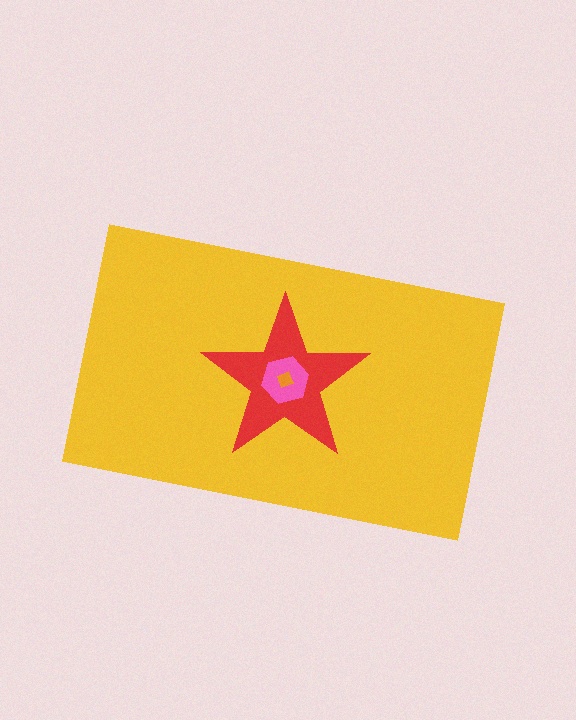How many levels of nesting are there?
4.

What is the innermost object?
The orange square.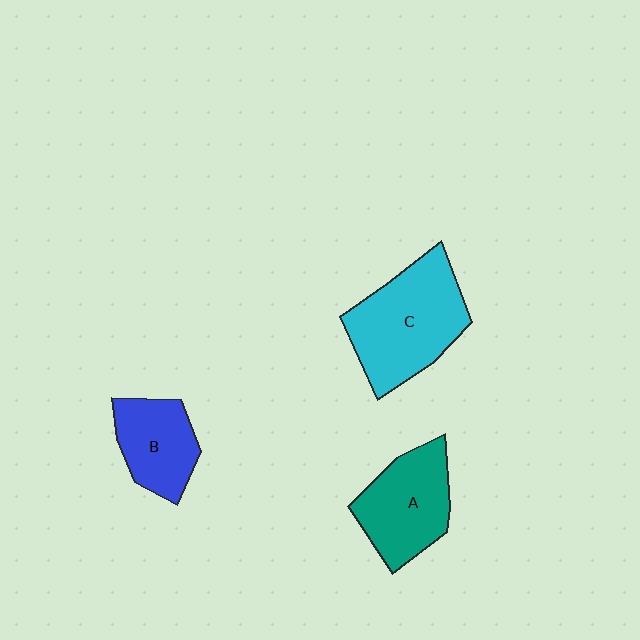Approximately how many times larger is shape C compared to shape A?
Approximately 1.3 times.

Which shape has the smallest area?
Shape B (blue).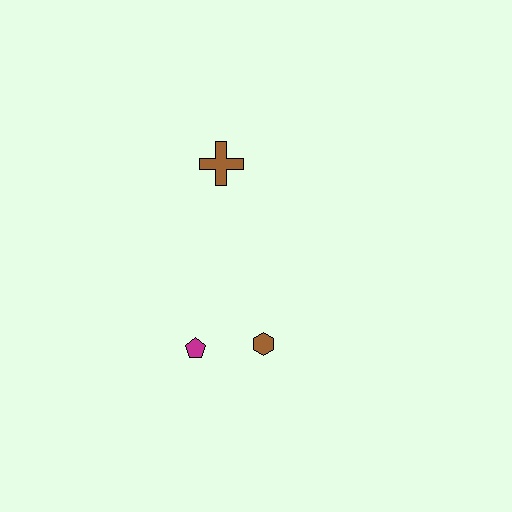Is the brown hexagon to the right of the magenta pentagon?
Yes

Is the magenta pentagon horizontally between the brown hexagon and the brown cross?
No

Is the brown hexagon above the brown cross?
No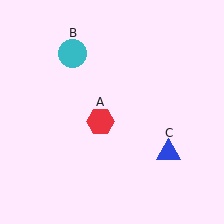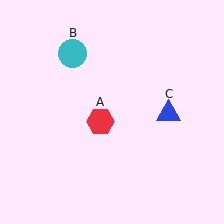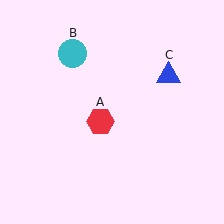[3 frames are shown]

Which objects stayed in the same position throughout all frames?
Red hexagon (object A) and cyan circle (object B) remained stationary.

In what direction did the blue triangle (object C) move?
The blue triangle (object C) moved up.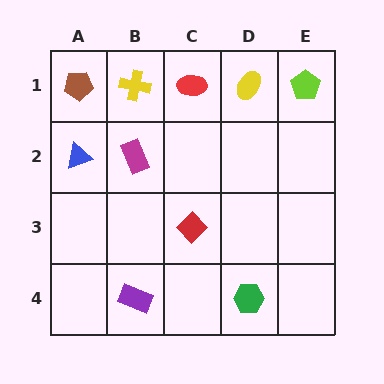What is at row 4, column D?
A green hexagon.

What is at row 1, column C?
A red ellipse.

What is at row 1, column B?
A yellow cross.